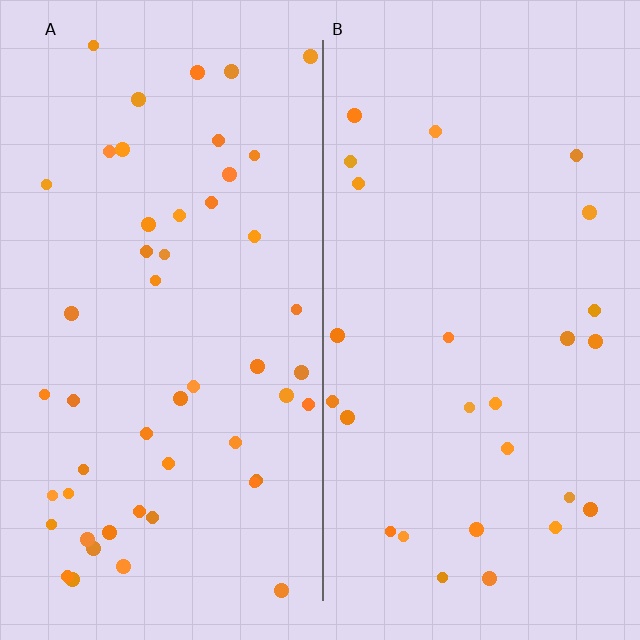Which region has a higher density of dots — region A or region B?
A (the left).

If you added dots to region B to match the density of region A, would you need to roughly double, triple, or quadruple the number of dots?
Approximately double.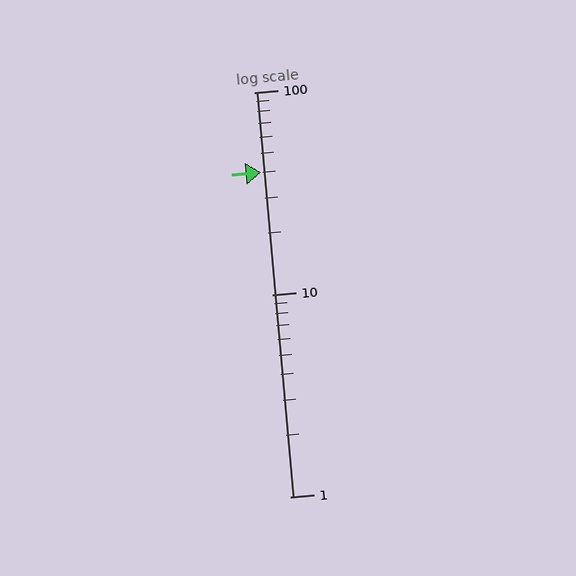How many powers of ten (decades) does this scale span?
The scale spans 2 decades, from 1 to 100.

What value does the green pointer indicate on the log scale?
The pointer indicates approximately 40.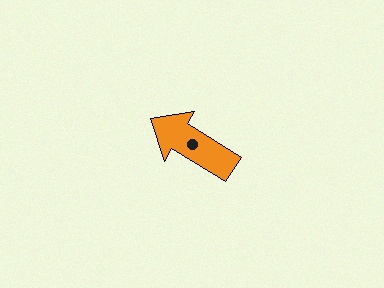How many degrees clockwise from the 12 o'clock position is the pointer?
Approximately 301 degrees.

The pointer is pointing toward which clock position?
Roughly 10 o'clock.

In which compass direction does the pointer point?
Northwest.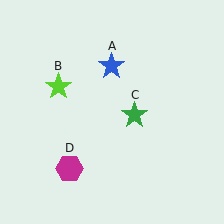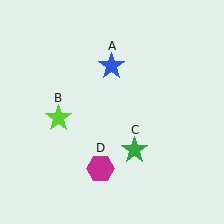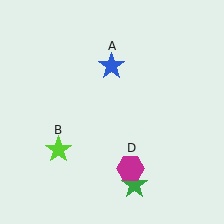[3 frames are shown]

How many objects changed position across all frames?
3 objects changed position: lime star (object B), green star (object C), magenta hexagon (object D).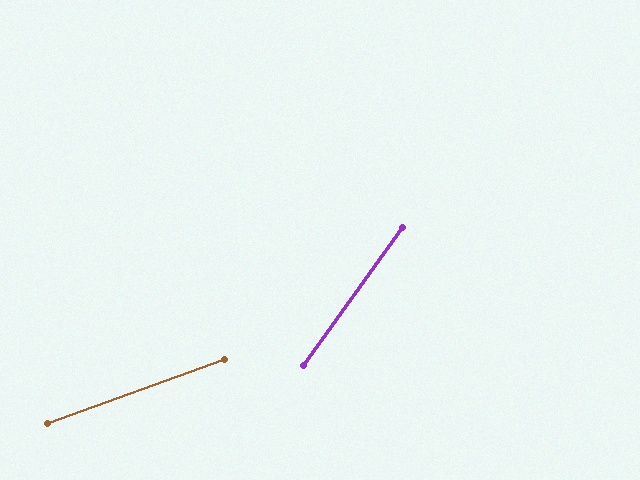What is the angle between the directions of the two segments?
Approximately 35 degrees.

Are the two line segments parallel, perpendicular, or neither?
Neither parallel nor perpendicular — they differ by about 35°.